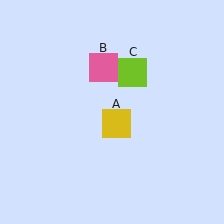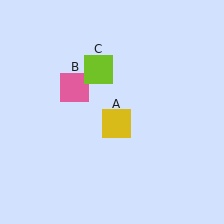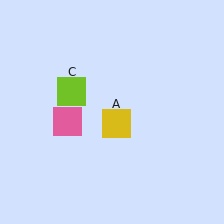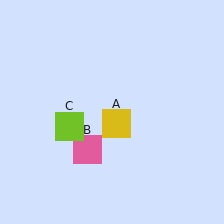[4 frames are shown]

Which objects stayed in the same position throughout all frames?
Yellow square (object A) remained stationary.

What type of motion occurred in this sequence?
The pink square (object B), lime square (object C) rotated counterclockwise around the center of the scene.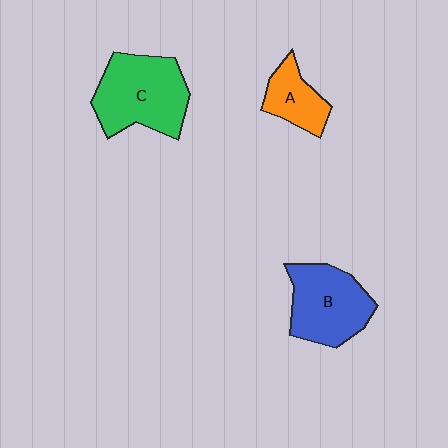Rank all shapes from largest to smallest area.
From largest to smallest: C (green), B (blue), A (orange).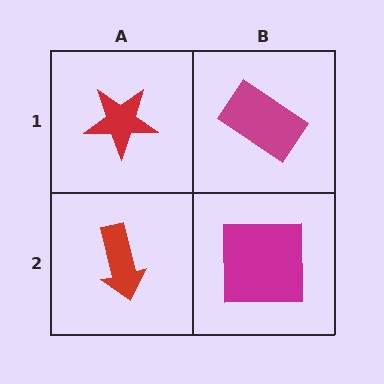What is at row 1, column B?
A magenta rectangle.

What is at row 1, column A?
A red star.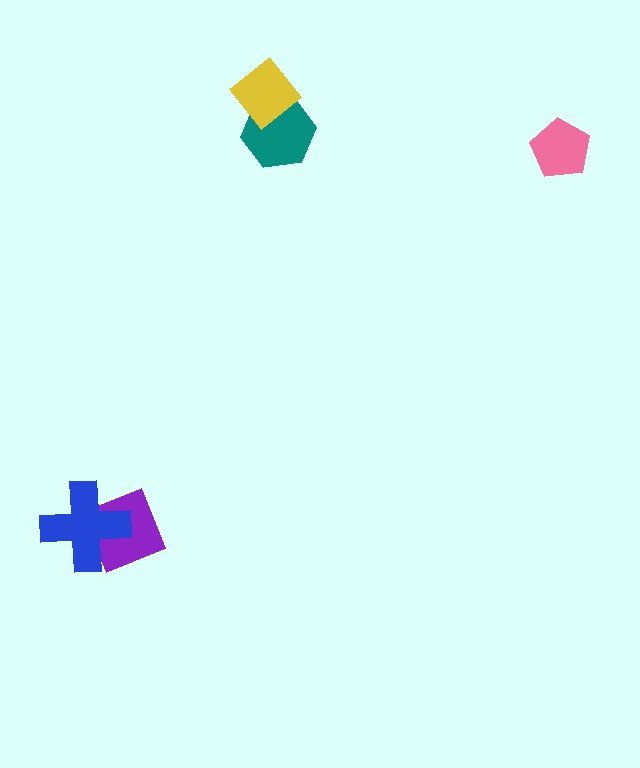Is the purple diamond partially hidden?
Yes, it is partially covered by another shape.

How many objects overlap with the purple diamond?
1 object overlaps with the purple diamond.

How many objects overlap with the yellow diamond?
1 object overlaps with the yellow diamond.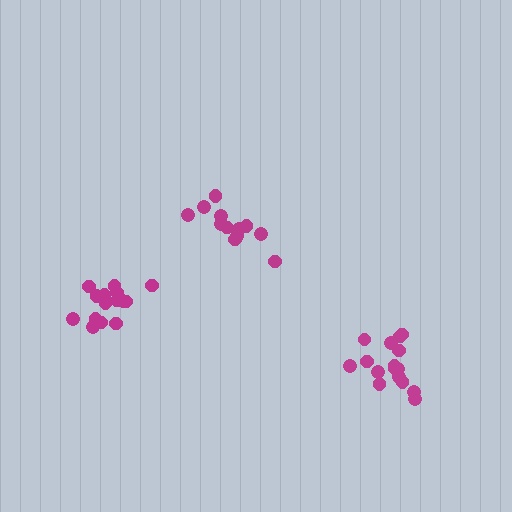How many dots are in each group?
Group 1: 12 dots, Group 2: 16 dots, Group 3: 16 dots (44 total).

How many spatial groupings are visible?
There are 3 spatial groupings.